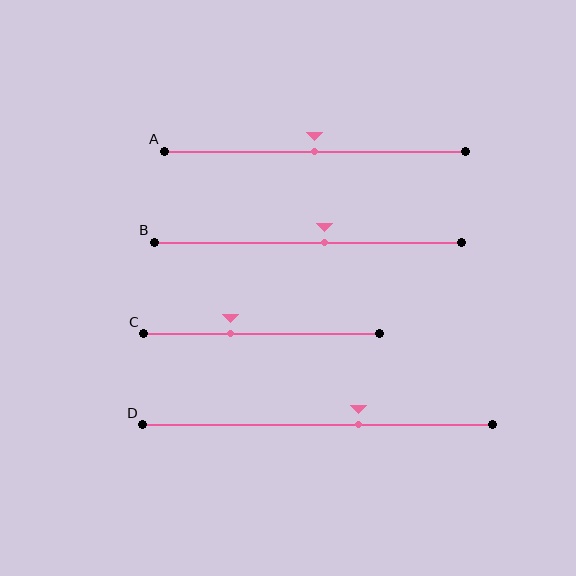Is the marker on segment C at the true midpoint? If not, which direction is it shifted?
No, the marker on segment C is shifted to the left by about 13% of the segment length.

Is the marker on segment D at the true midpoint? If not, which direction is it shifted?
No, the marker on segment D is shifted to the right by about 12% of the segment length.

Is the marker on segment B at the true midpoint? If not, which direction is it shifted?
No, the marker on segment B is shifted to the right by about 5% of the segment length.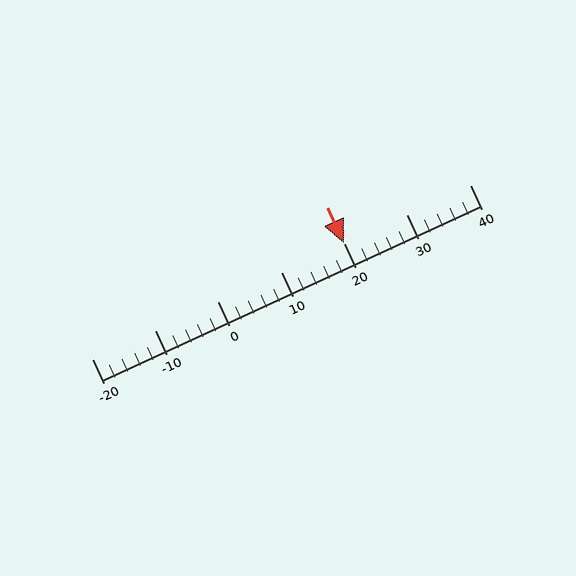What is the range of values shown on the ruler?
The ruler shows values from -20 to 40.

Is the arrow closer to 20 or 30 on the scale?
The arrow is closer to 20.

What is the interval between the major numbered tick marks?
The major tick marks are spaced 10 units apart.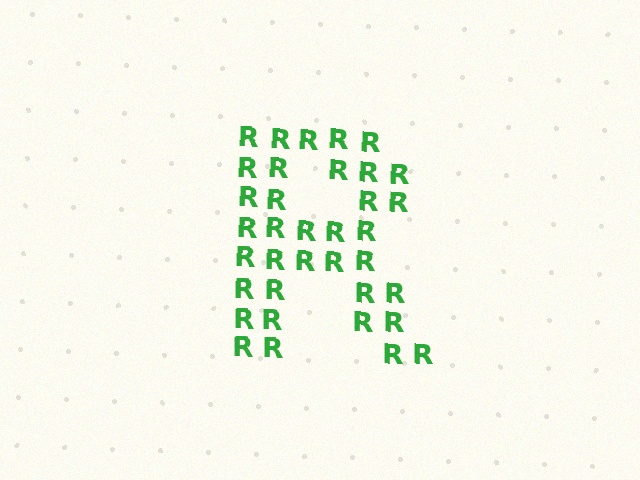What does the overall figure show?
The overall figure shows the letter R.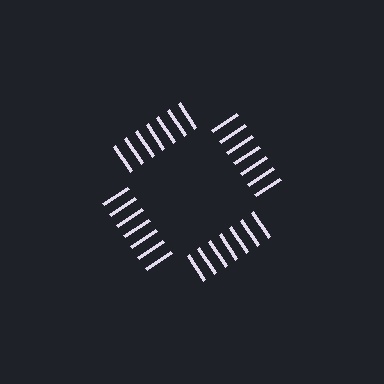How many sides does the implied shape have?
4 sides — the line-ends trace a square.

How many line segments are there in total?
28 — 7 along each of the 4 edges.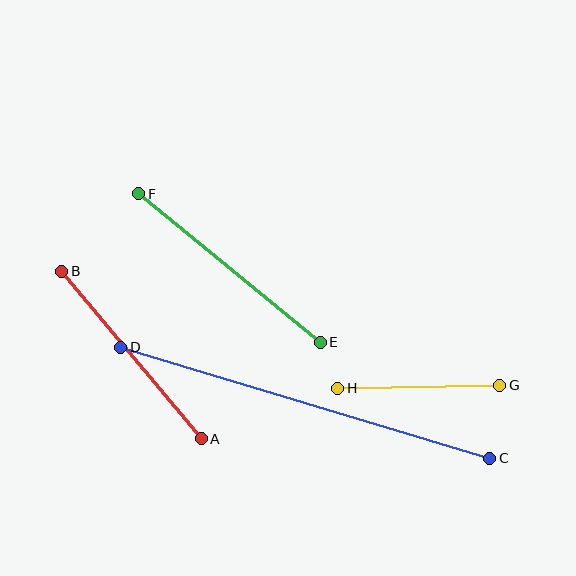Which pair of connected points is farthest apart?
Points C and D are farthest apart.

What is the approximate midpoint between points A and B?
The midpoint is at approximately (132, 355) pixels.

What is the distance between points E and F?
The distance is approximately 235 pixels.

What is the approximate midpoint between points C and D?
The midpoint is at approximately (305, 403) pixels.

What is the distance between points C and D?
The distance is approximately 385 pixels.